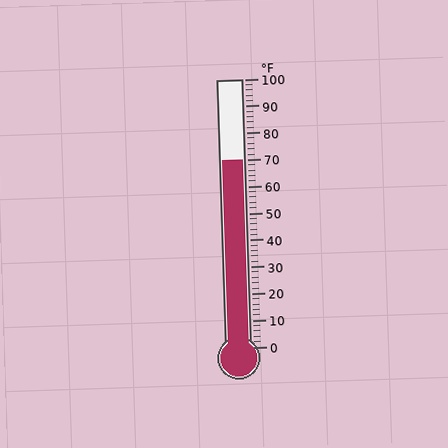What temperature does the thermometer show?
The thermometer shows approximately 70°F.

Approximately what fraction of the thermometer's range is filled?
The thermometer is filled to approximately 70% of its range.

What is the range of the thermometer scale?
The thermometer scale ranges from 0°F to 100°F.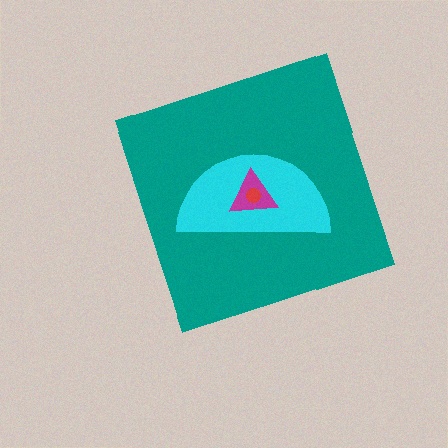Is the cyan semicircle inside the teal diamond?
Yes.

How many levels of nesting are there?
4.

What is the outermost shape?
The teal diamond.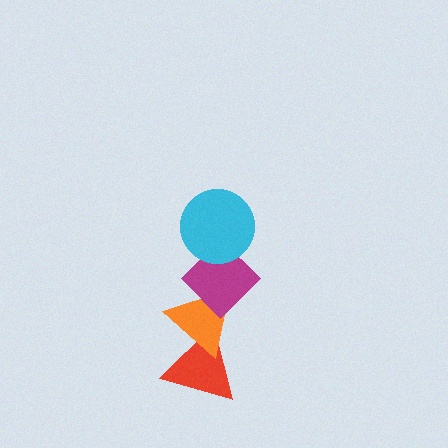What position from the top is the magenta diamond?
The magenta diamond is 2nd from the top.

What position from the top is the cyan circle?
The cyan circle is 1st from the top.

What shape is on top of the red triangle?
The orange triangle is on top of the red triangle.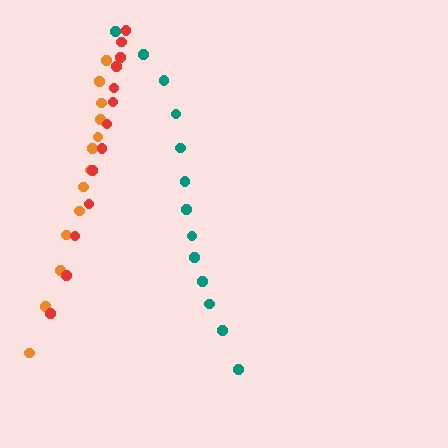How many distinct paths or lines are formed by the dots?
There are 3 distinct paths.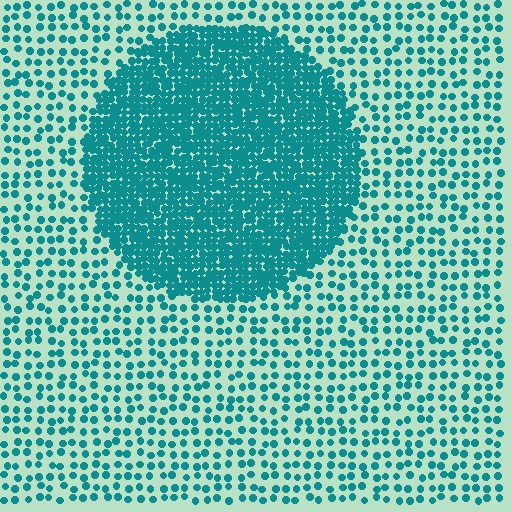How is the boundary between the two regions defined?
The boundary is defined by a change in element density (approximately 3.1x ratio). All elements are the same color, size, and shape.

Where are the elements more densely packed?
The elements are more densely packed inside the circle boundary.